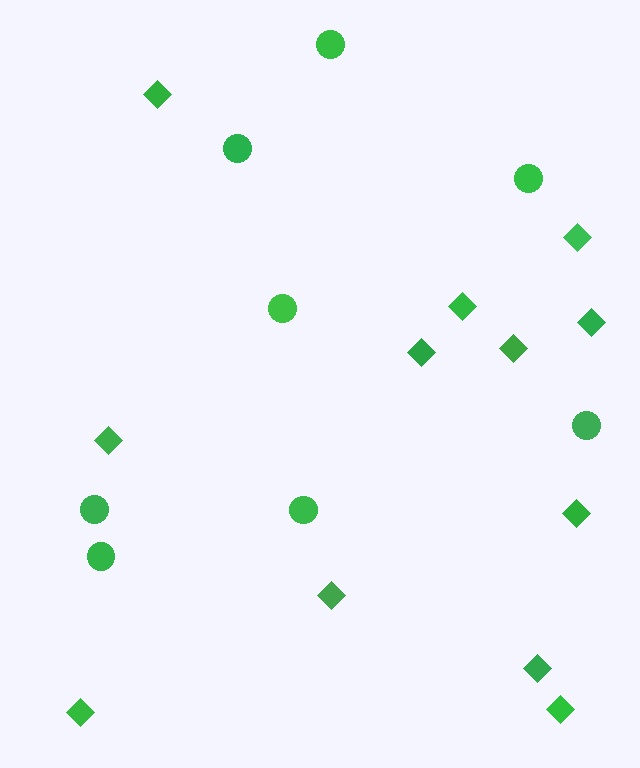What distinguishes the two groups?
There are 2 groups: one group of circles (8) and one group of diamonds (12).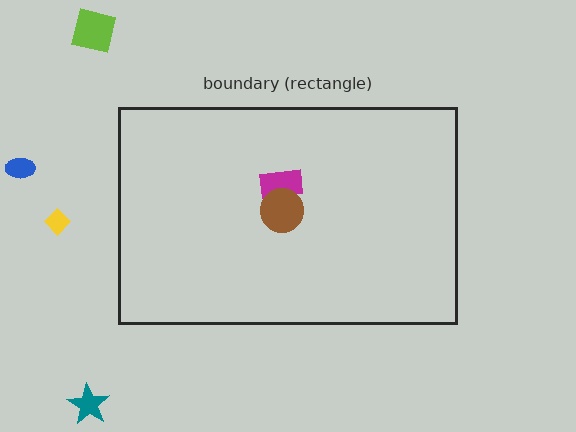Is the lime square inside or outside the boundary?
Outside.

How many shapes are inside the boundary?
2 inside, 4 outside.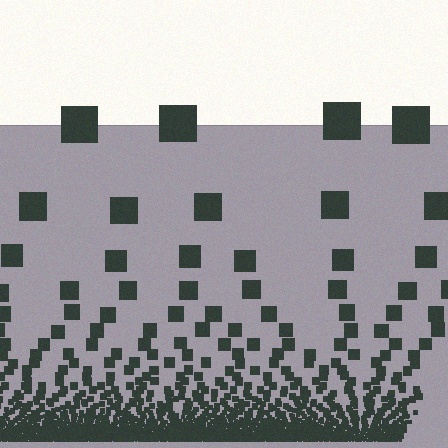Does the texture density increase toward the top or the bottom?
Density increases toward the bottom.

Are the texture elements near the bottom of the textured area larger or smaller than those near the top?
Smaller. The gradient is inverted — elements near the bottom are smaller and denser.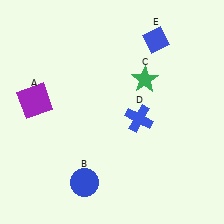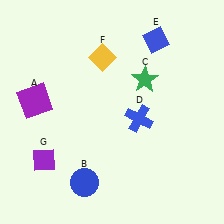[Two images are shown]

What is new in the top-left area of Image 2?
A yellow diamond (F) was added in the top-left area of Image 2.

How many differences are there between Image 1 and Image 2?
There are 2 differences between the two images.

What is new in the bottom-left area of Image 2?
A purple diamond (G) was added in the bottom-left area of Image 2.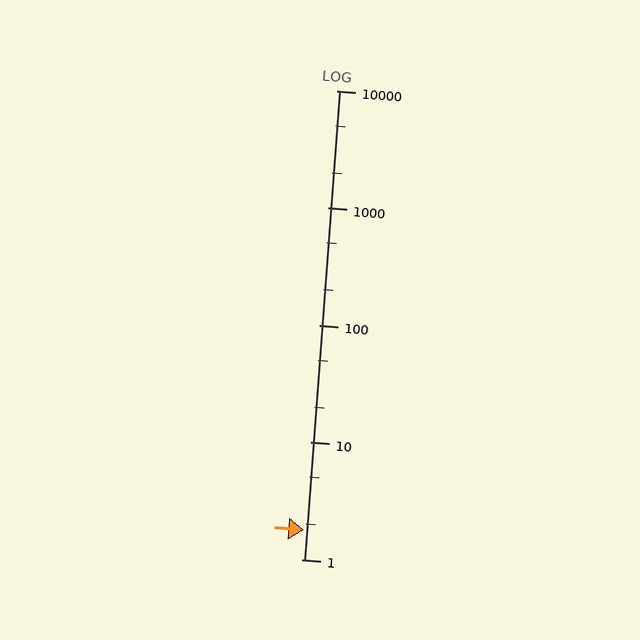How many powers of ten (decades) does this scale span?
The scale spans 4 decades, from 1 to 10000.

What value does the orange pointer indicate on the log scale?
The pointer indicates approximately 1.8.